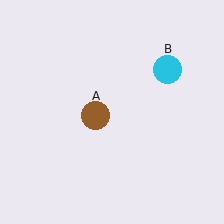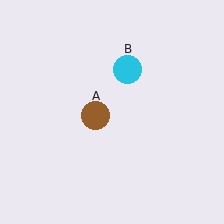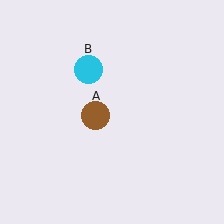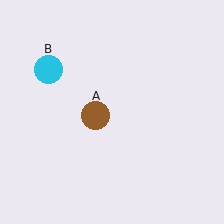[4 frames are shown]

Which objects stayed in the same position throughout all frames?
Brown circle (object A) remained stationary.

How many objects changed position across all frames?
1 object changed position: cyan circle (object B).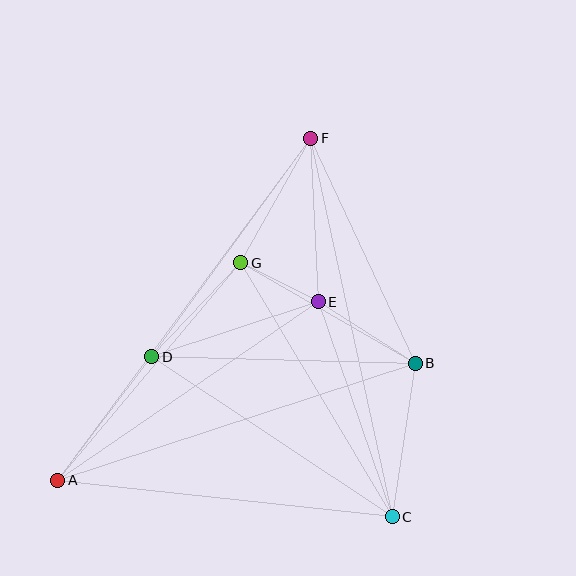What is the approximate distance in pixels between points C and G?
The distance between C and G is approximately 295 pixels.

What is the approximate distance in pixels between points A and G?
The distance between A and G is approximately 284 pixels.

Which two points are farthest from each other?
Points A and F are farthest from each other.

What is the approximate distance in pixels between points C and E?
The distance between C and E is approximately 227 pixels.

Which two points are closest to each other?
Points E and G are closest to each other.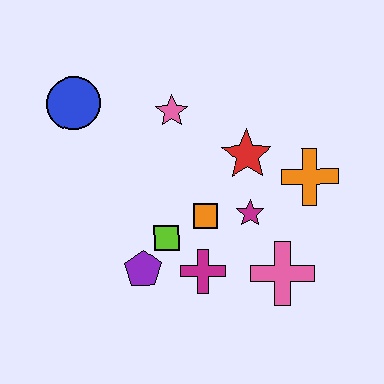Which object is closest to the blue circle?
The pink star is closest to the blue circle.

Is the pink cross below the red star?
Yes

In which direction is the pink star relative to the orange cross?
The pink star is to the left of the orange cross.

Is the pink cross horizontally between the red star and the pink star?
No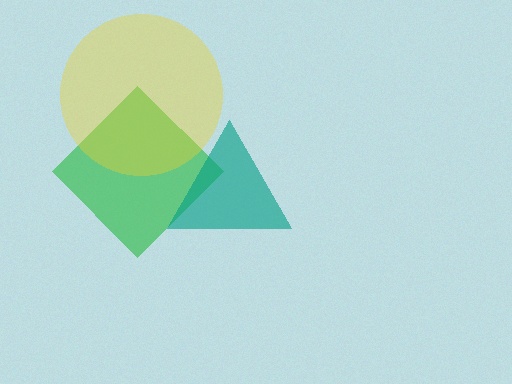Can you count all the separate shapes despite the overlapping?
Yes, there are 3 separate shapes.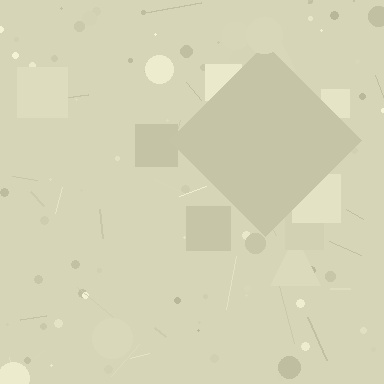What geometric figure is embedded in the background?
A diamond is embedded in the background.